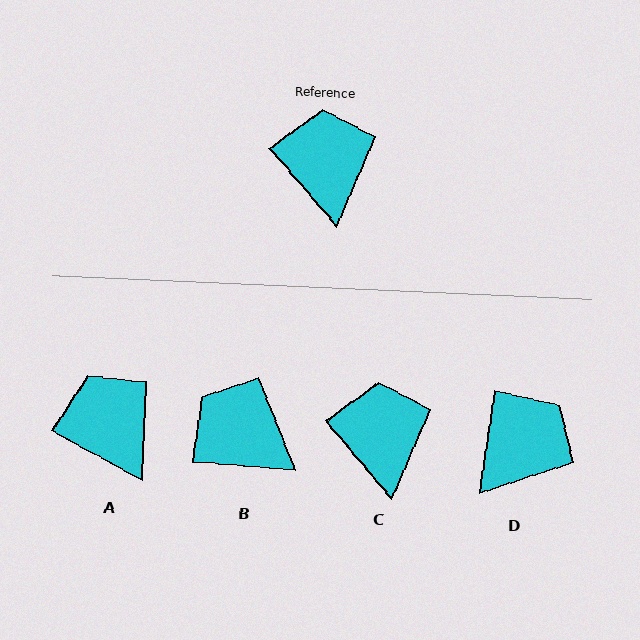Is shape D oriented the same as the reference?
No, it is off by about 49 degrees.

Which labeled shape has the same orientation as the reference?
C.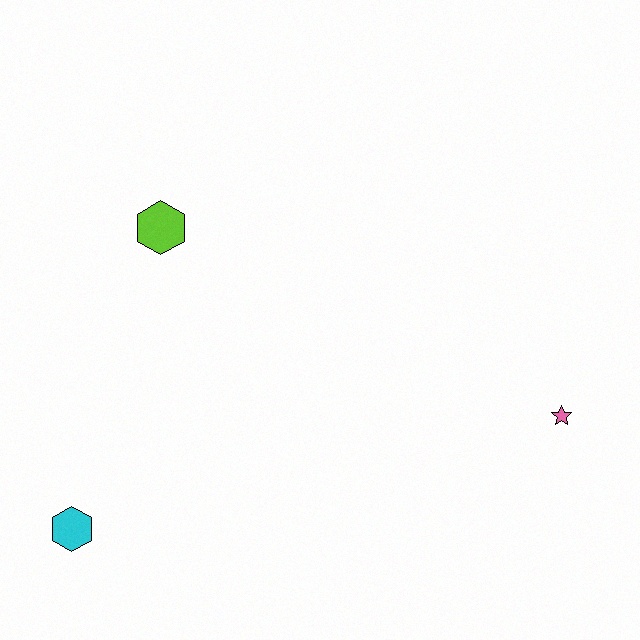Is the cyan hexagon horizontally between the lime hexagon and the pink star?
No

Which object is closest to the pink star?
The lime hexagon is closest to the pink star.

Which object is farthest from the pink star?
The cyan hexagon is farthest from the pink star.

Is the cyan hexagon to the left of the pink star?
Yes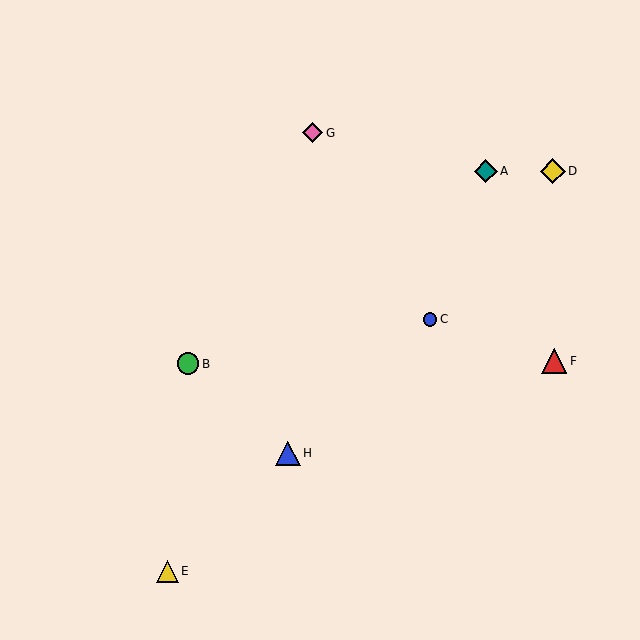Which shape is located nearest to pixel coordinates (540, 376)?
The red triangle (labeled F) at (554, 361) is nearest to that location.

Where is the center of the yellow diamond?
The center of the yellow diamond is at (553, 171).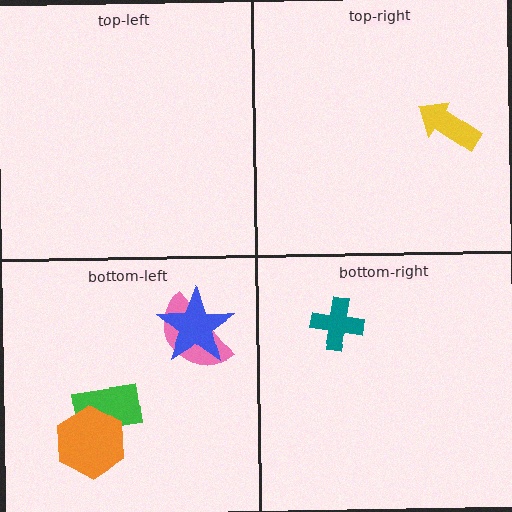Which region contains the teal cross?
The bottom-right region.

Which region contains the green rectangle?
The bottom-left region.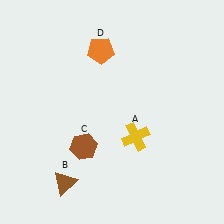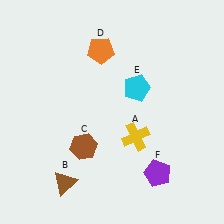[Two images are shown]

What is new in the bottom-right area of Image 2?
A purple pentagon (F) was added in the bottom-right area of Image 2.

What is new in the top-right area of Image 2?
A cyan pentagon (E) was added in the top-right area of Image 2.